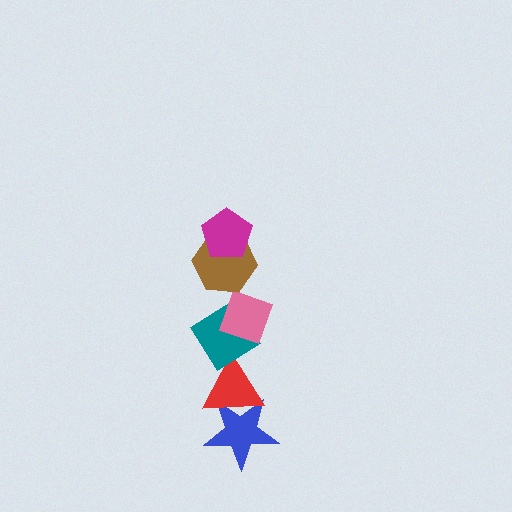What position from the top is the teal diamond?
The teal diamond is 4th from the top.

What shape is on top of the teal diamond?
The pink diamond is on top of the teal diamond.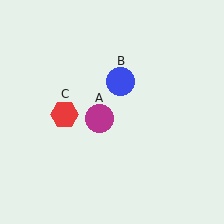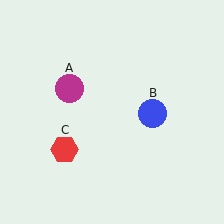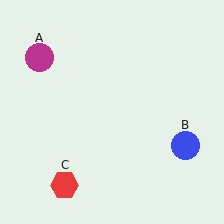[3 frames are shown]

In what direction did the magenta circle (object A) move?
The magenta circle (object A) moved up and to the left.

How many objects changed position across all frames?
3 objects changed position: magenta circle (object A), blue circle (object B), red hexagon (object C).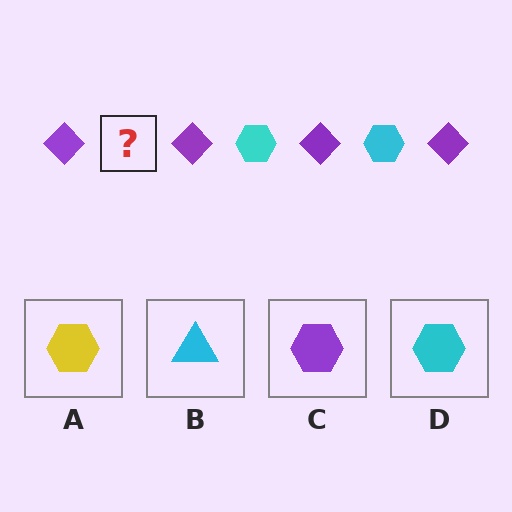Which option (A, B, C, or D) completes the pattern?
D.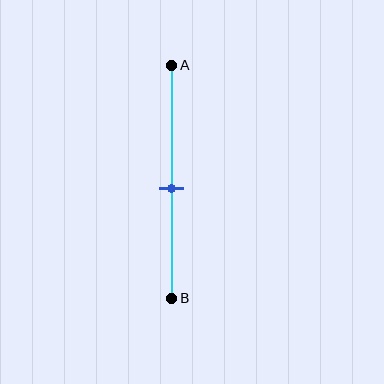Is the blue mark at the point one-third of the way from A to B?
No, the mark is at about 55% from A, not at the 33% one-third point.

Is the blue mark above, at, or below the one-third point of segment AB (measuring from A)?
The blue mark is below the one-third point of segment AB.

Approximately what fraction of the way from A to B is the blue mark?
The blue mark is approximately 55% of the way from A to B.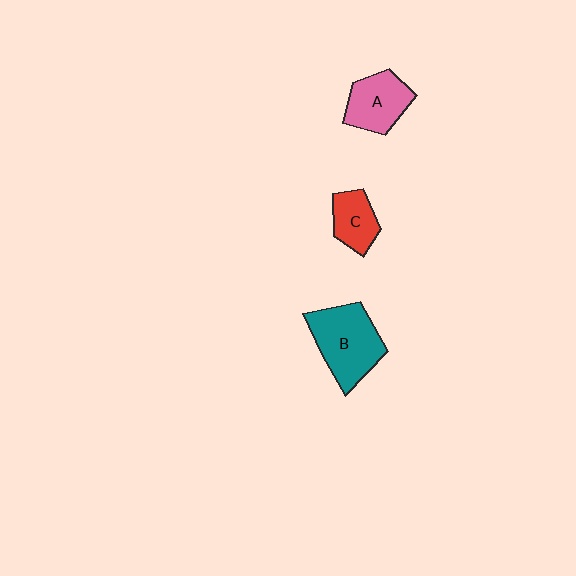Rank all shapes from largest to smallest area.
From largest to smallest: B (teal), A (pink), C (red).